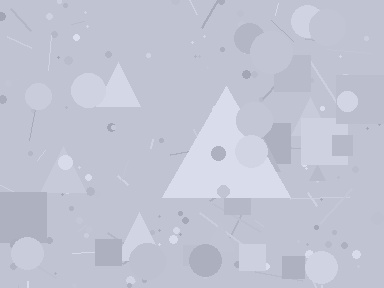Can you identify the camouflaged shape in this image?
The camouflaged shape is a triangle.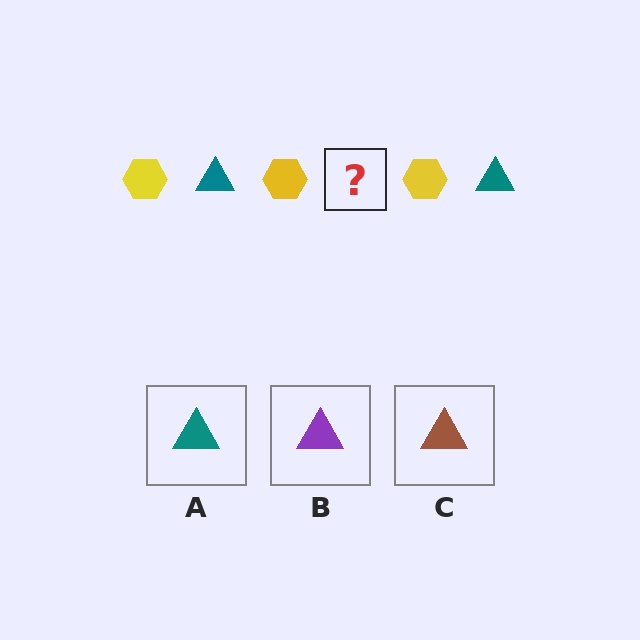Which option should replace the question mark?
Option A.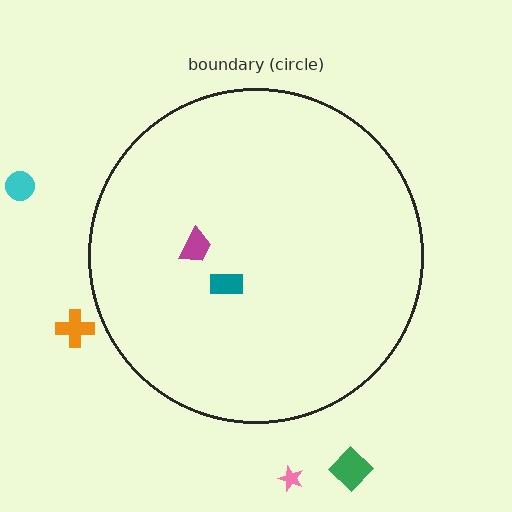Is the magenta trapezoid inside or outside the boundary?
Inside.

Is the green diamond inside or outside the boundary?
Outside.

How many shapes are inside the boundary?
2 inside, 4 outside.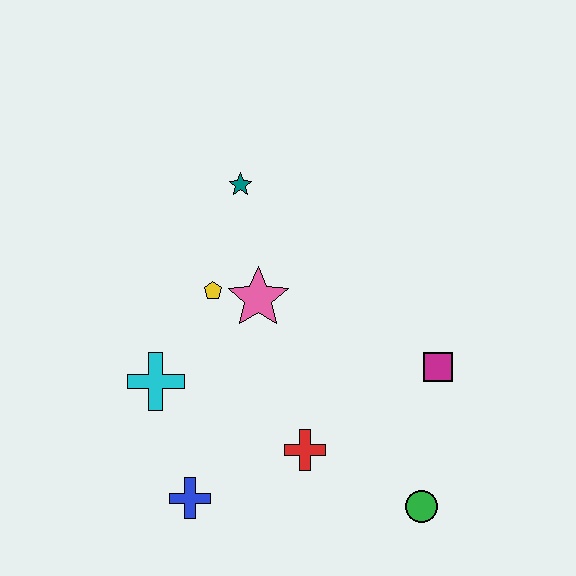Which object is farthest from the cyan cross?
The green circle is farthest from the cyan cross.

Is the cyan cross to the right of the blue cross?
No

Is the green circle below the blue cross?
Yes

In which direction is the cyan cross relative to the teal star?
The cyan cross is below the teal star.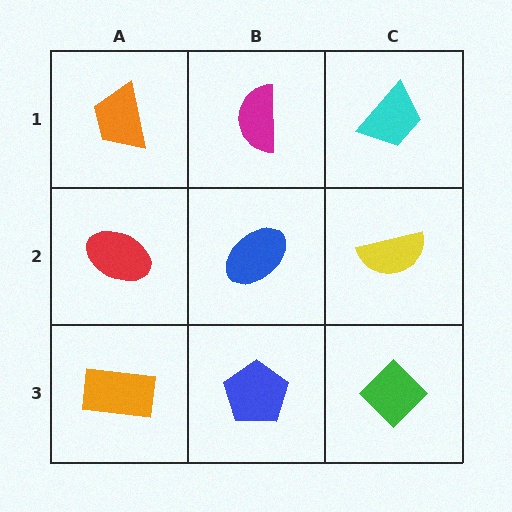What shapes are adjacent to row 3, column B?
A blue ellipse (row 2, column B), an orange rectangle (row 3, column A), a green diamond (row 3, column C).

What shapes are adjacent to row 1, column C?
A yellow semicircle (row 2, column C), a magenta semicircle (row 1, column B).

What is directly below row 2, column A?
An orange rectangle.